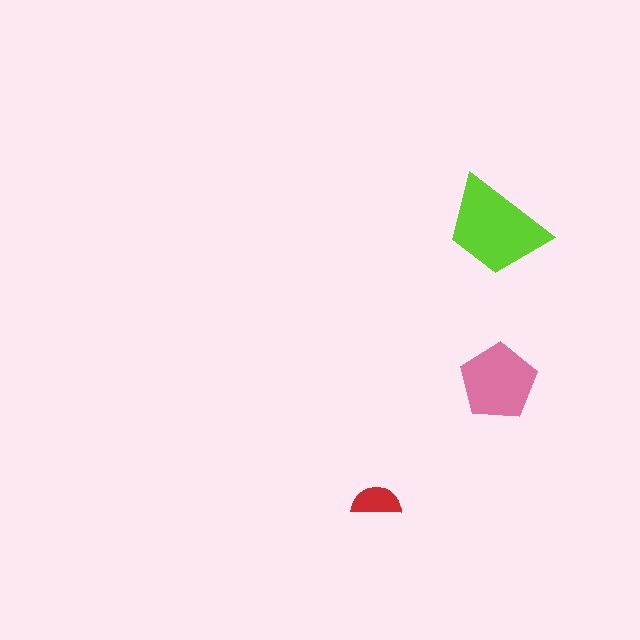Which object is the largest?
The lime trapezoid.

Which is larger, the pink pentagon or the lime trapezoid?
The lime trapezoid.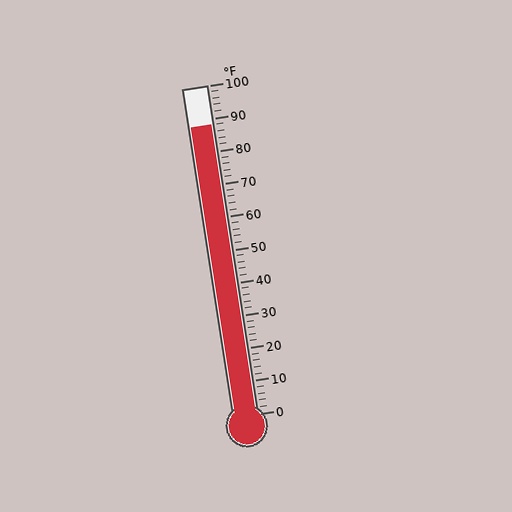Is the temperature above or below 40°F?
The temperature is above 40°F.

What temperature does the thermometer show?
The thermometer shows approximately 88°F.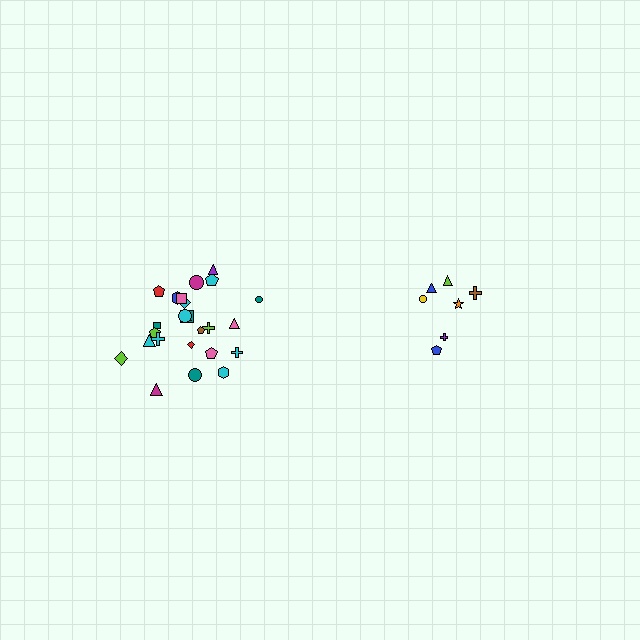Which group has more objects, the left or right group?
The left group.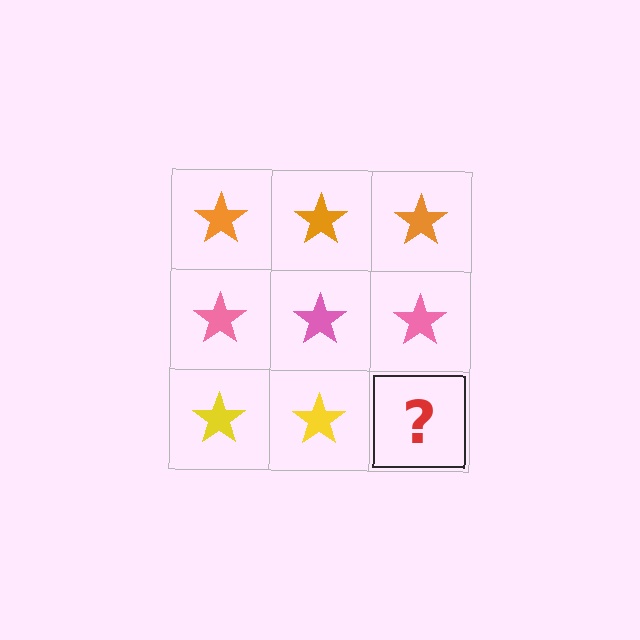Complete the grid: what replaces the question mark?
The question mark should be replaced with a yellow star.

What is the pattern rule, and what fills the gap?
The rule is that each row has a consistent color. The gap should be filled with a yellow star.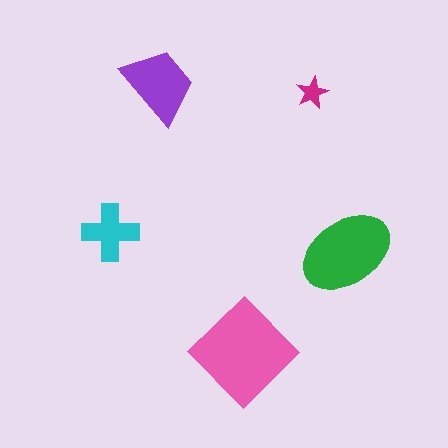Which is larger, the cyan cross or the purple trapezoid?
The purple trapezoid.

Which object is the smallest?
The magenta star.